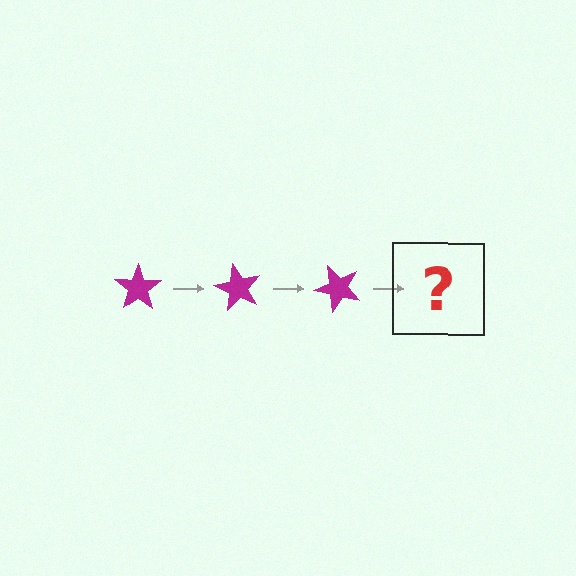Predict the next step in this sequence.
The next step is a magenta star rotated 180 degrees.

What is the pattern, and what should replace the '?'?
The pattern is that the star rotates 60 degrees each step. The '?' should be a magenta star rotated 180 degrees.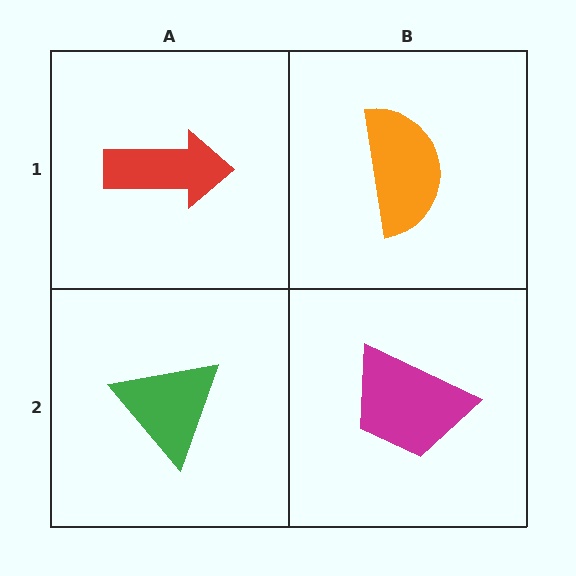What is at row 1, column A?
A red arrow.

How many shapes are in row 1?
2 shapes.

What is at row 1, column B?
An orange semicircle.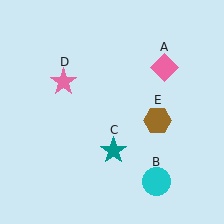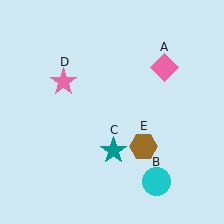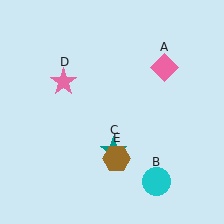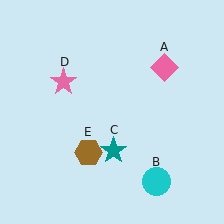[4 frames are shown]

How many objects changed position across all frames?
1 object changed position: brown hexagon (object E).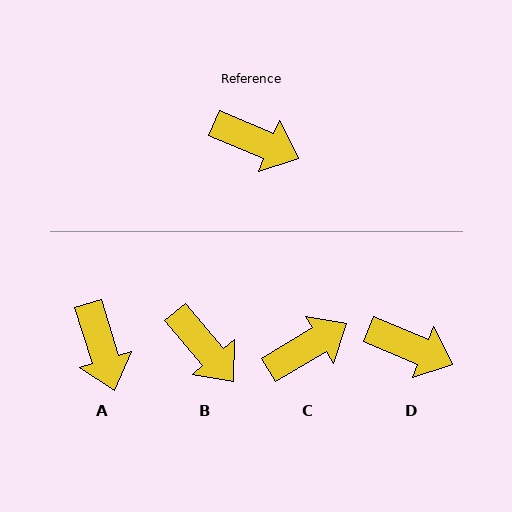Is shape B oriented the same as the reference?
No, it is off by about 27 degrees.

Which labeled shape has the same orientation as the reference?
D.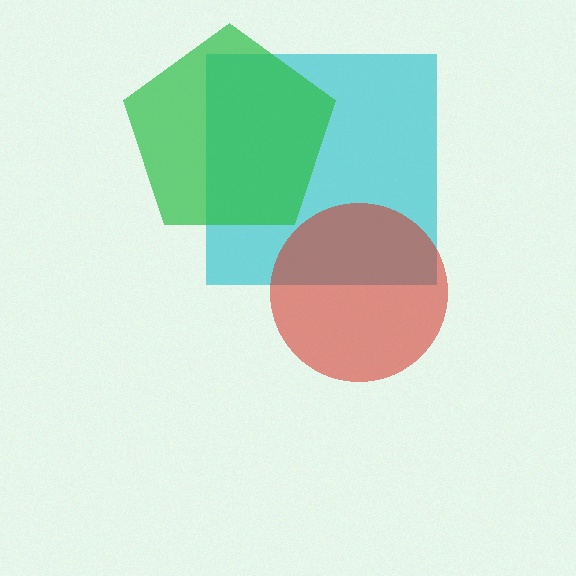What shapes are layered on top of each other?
The layered shapes are: a cyan square, a red circle, a green pentagon.